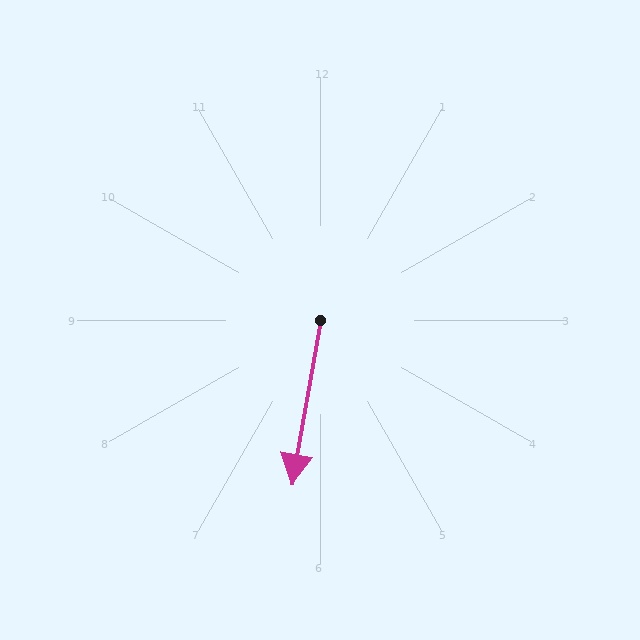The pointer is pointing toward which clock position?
Roughly 6 o'clock.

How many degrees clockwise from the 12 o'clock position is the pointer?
Approximately 190 degrees.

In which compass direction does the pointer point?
South.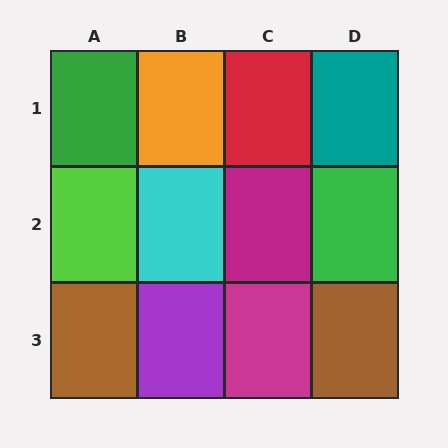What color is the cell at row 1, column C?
Red.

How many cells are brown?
2 cells are brown.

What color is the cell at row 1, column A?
Green.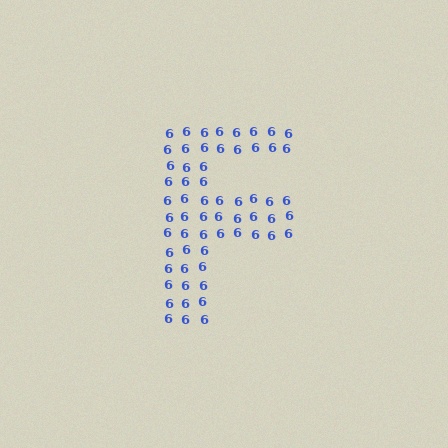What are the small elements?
The small elements are digit 6's.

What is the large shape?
The large shape is the letter F.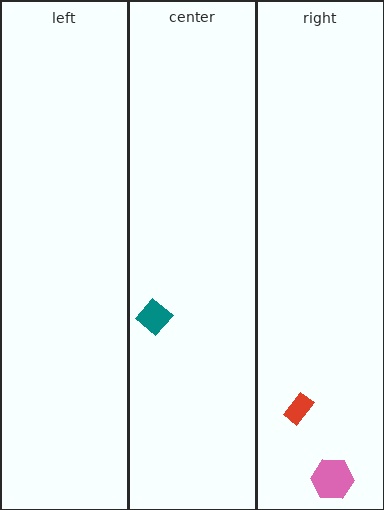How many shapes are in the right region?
2.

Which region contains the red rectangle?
The right region.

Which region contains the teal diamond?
The center region.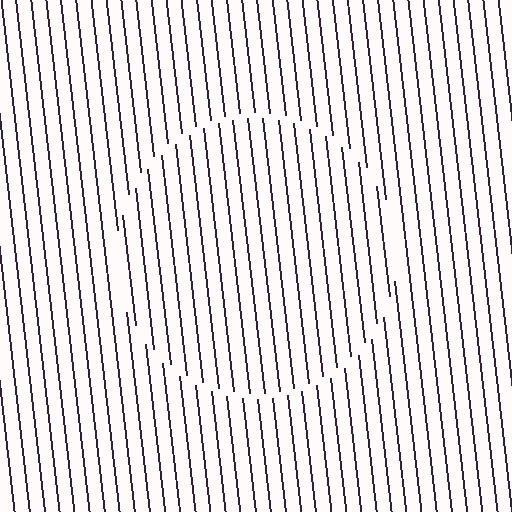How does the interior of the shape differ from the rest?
The interior of the shape contains the same grating, shifted by half a period — the contour is defined by the phase discontinuity where line-ends from the inner and outer gratings abut.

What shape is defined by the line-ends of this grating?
An illusory circle. The interior of the shape contains the same grating, shifted by half a period — the contour is defined by the phase discontinuity where line-ends from the inner and outer gratings abut.